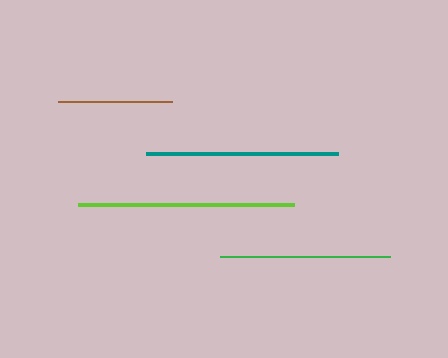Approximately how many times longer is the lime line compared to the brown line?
The lime line is approximately 1.9 times the length of the brown line.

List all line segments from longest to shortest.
From longest to shortest: lime, teal, green, brown.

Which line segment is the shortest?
The brown line is the shortest at approximately 115 pixels.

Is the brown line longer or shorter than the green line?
The green line is longer than the brown line.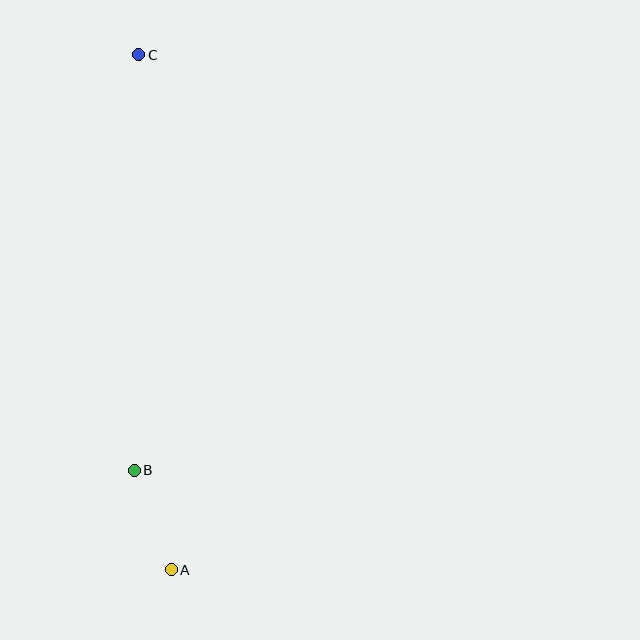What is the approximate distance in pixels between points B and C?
The distance between B and C is approximately 416 pixels.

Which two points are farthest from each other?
Points A and C are farthest from each other.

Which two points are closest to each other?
Points A and B are closest to each other.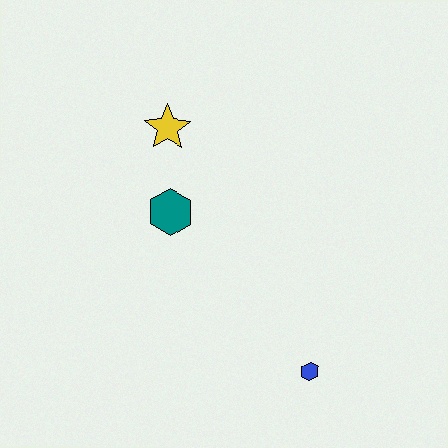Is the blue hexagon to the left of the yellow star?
No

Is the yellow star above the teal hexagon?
Yes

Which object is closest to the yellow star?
The teal hexagon is closest to the yellow star.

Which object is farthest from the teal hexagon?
The blue hexagon is farthest from the teal hexagon.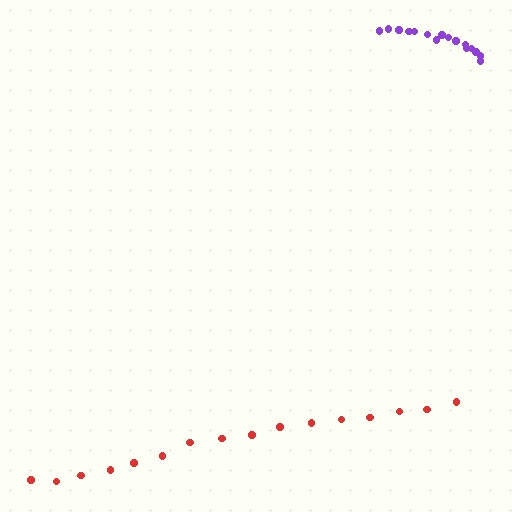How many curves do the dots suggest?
There are 2 distinct paths.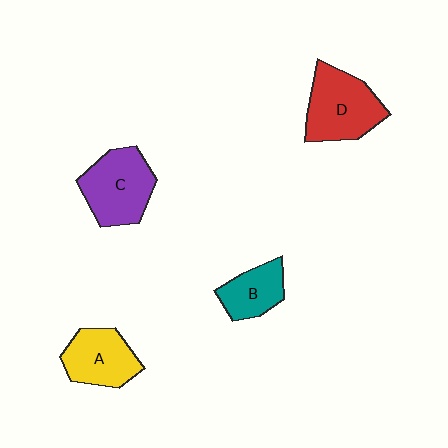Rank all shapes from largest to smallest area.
From largest to smallest: D (red), C (purple), A (yellow), B (teal).